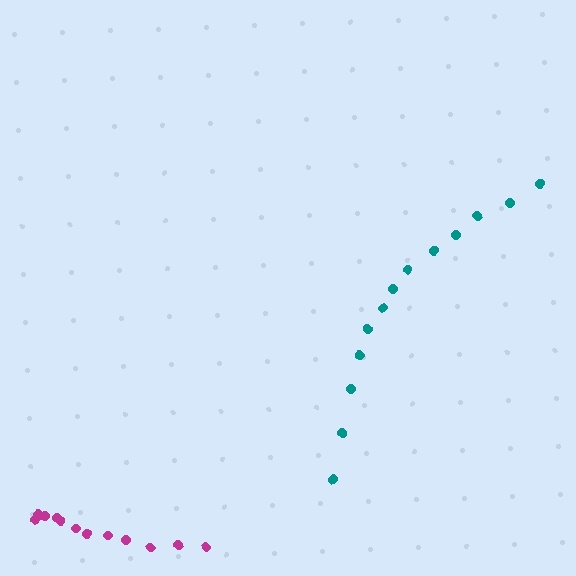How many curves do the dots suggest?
There are 2 distinct paths.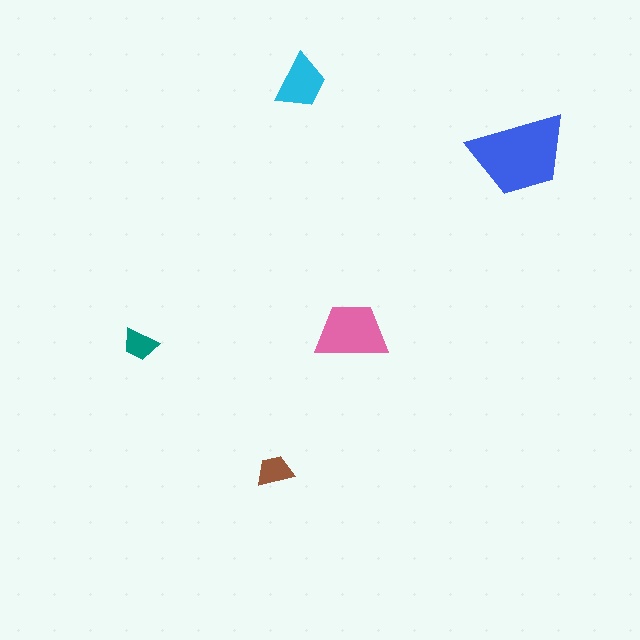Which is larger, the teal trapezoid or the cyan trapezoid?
The cyan one.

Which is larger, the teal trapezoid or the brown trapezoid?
The brown one.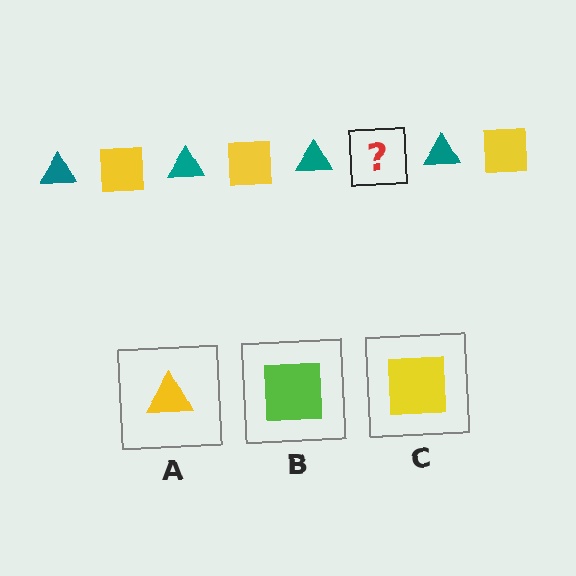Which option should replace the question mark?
Option C.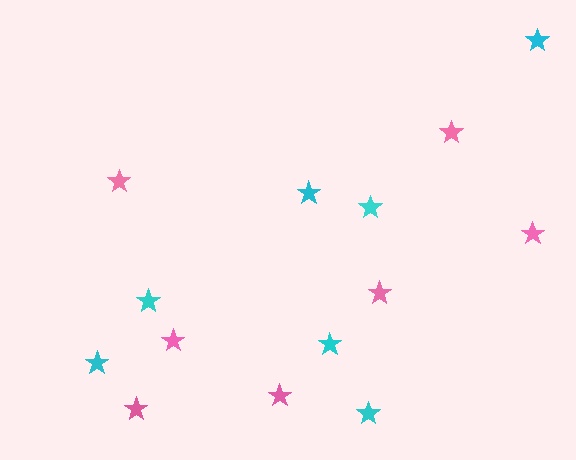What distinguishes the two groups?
There are 2 groups: one group of pink stars (7) and one group of cyan stars (7).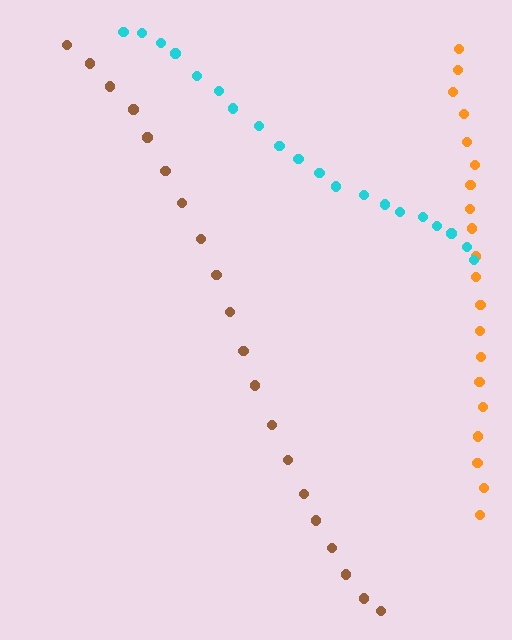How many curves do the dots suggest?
There are 3 distinct paths.